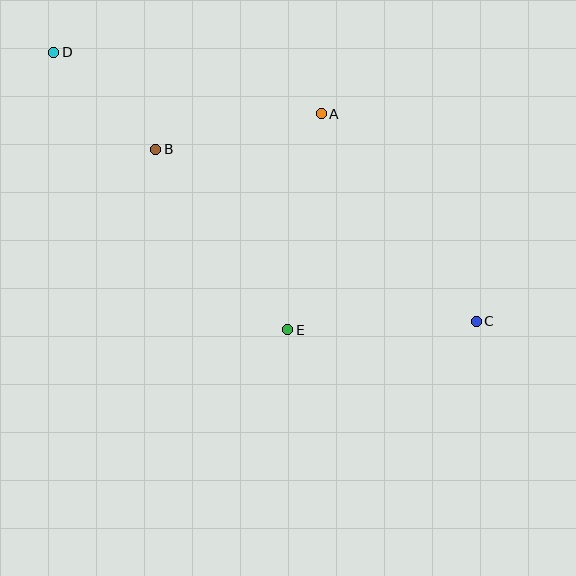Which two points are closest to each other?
Points B and D are closest to each other.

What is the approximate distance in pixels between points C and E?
The distance between C and E is approximately 189 pixels.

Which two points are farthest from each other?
Points C and D are farthest from each other.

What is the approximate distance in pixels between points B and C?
The distance between B and C is approximately 363 pixels.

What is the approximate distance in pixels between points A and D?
The distance between A and D is approximately 275 pixels.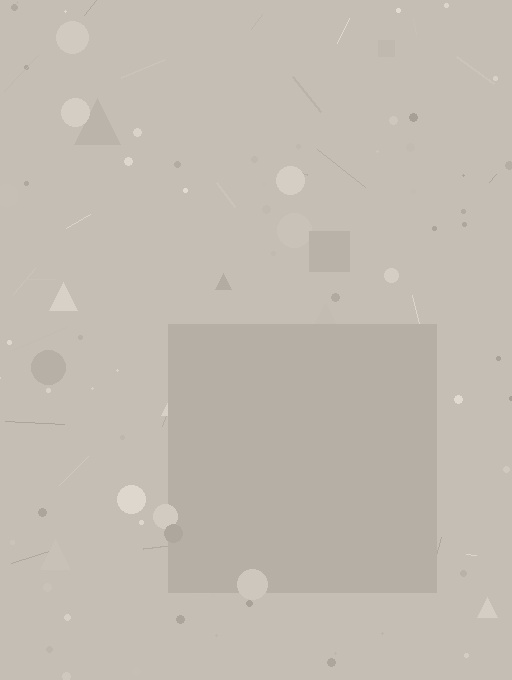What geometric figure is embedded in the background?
A square is embedded in the background.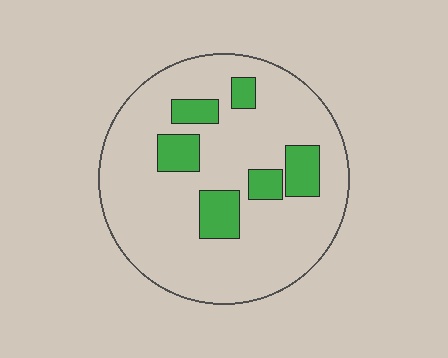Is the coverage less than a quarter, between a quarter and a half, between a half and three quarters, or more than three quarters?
Less than a quarter.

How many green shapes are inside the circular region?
6.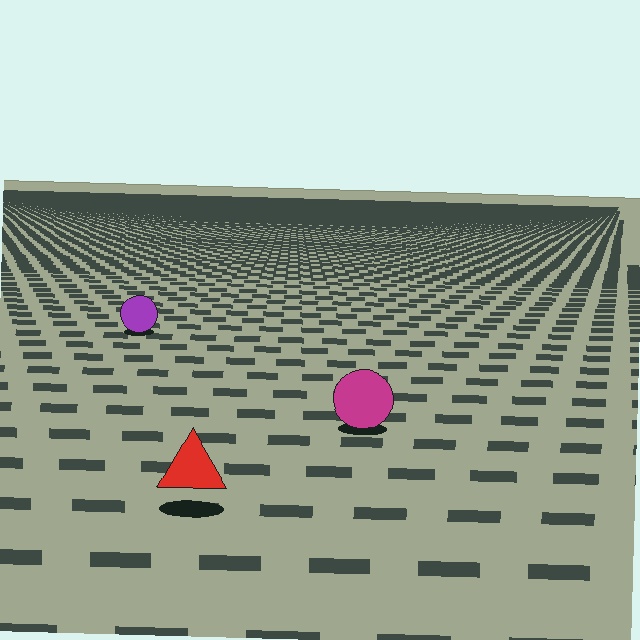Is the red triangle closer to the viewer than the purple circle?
Yes. The red triangle is closer — you can tell from the texture gradient: the ground texture is coarser near it.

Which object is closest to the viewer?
The red triangle is closest. The texture marks near it are larger and more spread out.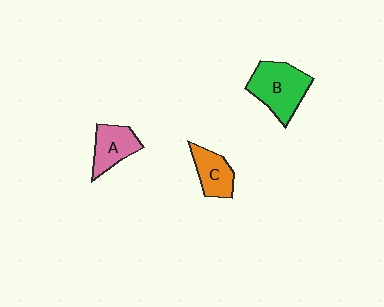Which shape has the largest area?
Shape B (green).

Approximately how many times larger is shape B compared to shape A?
Approximately 1.5 times.